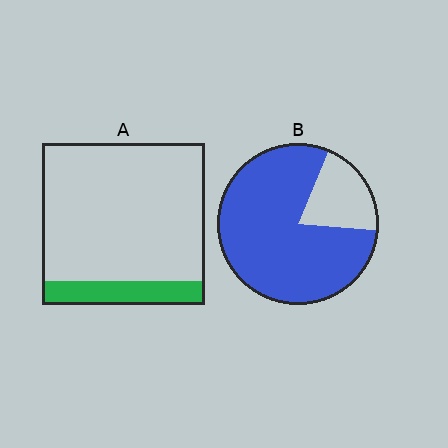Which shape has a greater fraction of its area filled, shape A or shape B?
Shape B.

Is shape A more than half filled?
No.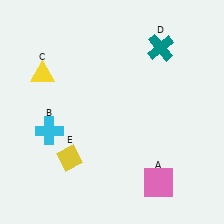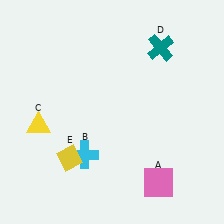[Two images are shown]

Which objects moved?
The objects that moved are: the cyan cross (B), the yellow triangle (C).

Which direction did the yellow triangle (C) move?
The yellow triangle (C) moved down.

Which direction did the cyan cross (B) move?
The cyan cross (B) moved right.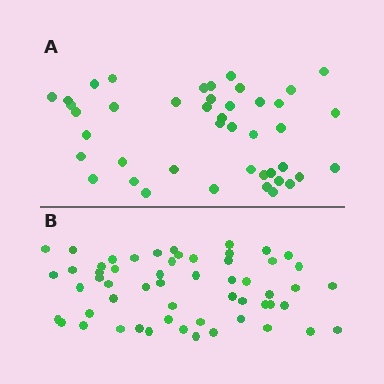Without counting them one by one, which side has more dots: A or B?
Region B (the bottom region) has more dots.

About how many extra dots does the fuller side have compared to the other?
Region B has approximately 15 more dots than region A.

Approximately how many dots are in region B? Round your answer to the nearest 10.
About 60 dots. (The exact count is 56, which rounds to 60.)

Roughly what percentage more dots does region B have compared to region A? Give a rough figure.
About 30% more.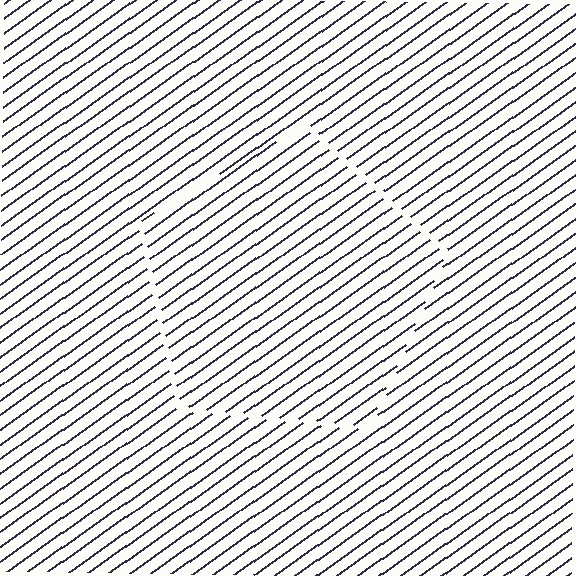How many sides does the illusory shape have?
5 sides — the line-ends trace a pentagon.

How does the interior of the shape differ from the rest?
The interior of the shape contains the same grating, shifted by half a period — the contour is defined by the phase discontinuity where line-ends from the inner and outer gratings abut.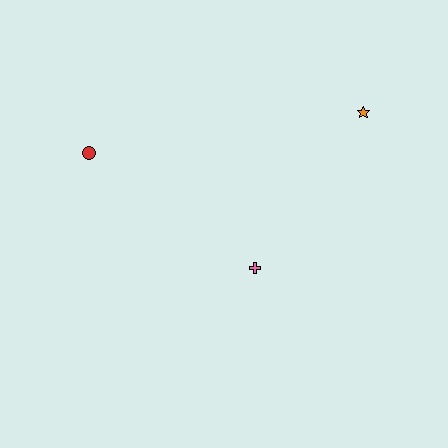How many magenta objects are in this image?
There are no magenta objects.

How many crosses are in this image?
There is 1 cross.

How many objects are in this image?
There are 3 objects.